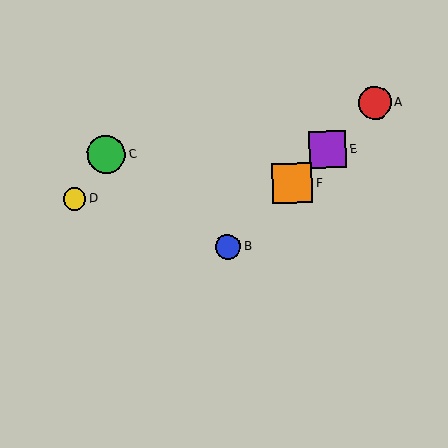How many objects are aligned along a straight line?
4 objects (A, B, E, F) are aligned along a straight line.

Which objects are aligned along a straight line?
Objects A, B, E, F are aligned along a straight line.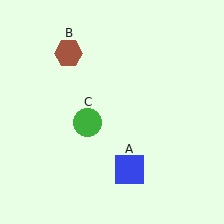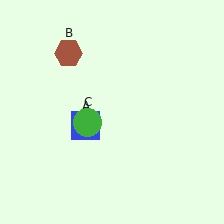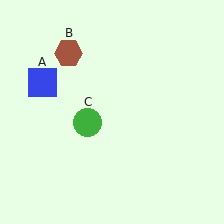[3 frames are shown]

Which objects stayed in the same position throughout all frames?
Brown hexagon (object B) and green circle (object C) remained stationary.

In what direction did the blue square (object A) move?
The blue square (object A) moved up and to the left.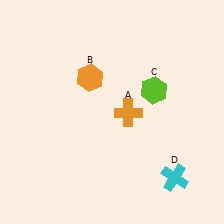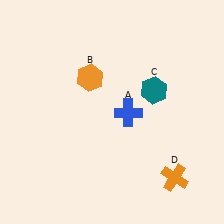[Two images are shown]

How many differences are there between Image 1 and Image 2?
There are 3 differences between the two images.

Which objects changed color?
A changed from orange to blue. C changed from lime to teal. D changed from cyan to orange.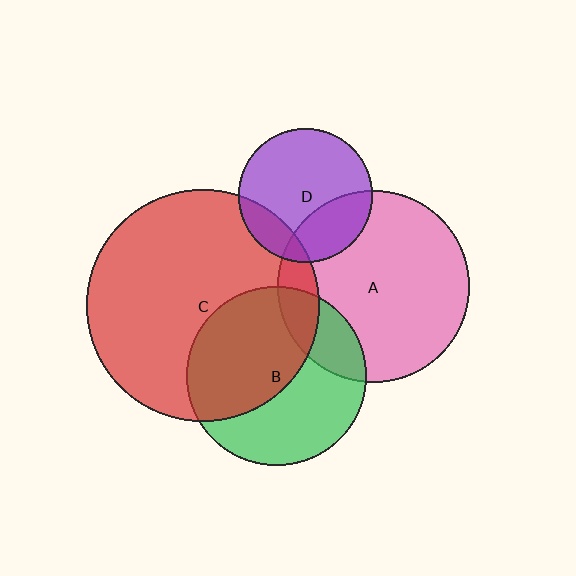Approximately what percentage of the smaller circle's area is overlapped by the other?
Approximately 20%.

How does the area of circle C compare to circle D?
Approximately 3.0 times.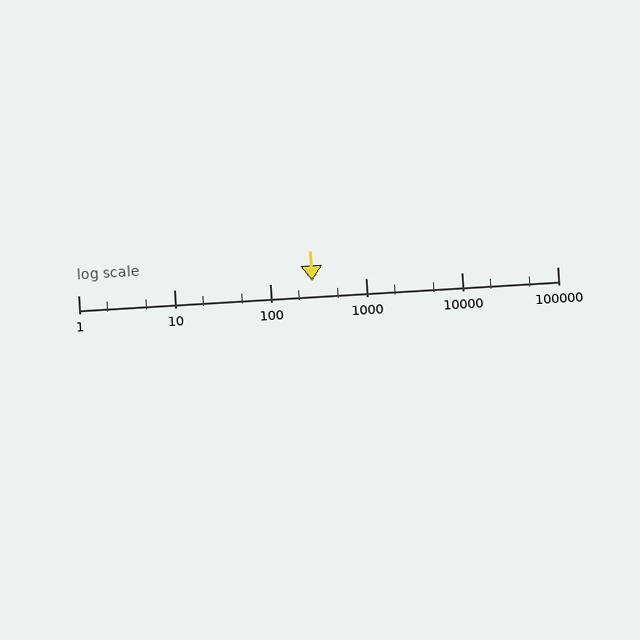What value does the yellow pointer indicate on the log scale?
The pointer indicates approximately 280.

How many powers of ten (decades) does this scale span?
The scale spans 5 decades, from 1 to 100000.